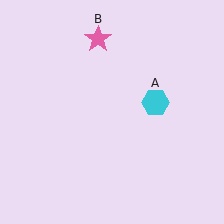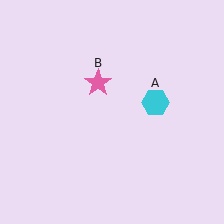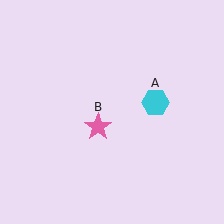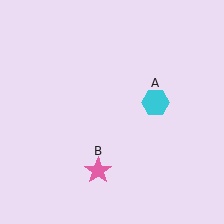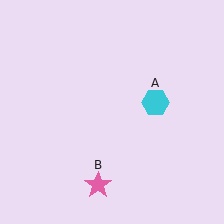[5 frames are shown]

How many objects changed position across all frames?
1 object changed position: pink star (object B).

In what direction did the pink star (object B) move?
The pink star (object B) moved down.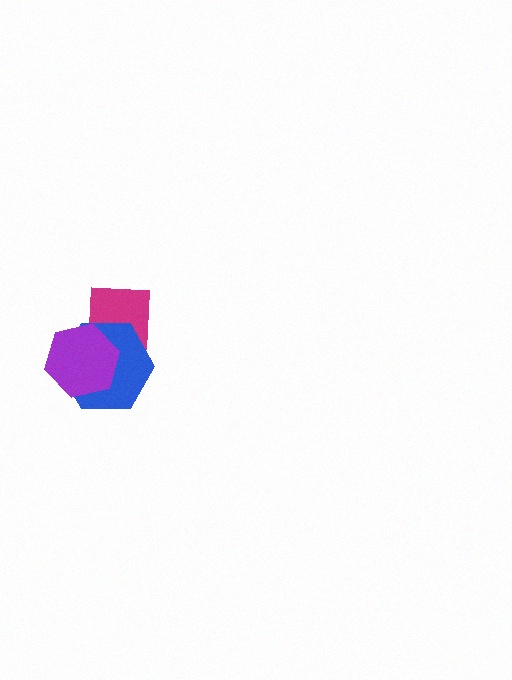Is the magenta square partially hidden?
Yes, it is partially covered by another shape.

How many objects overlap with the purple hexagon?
2 objects overlap with the purple hexagon.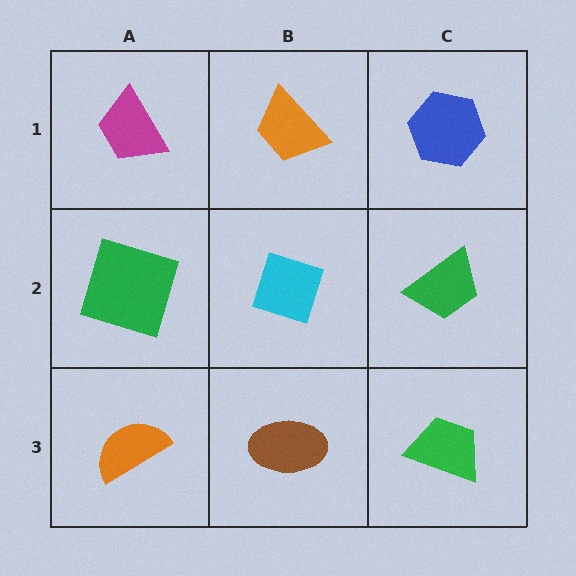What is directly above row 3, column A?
A green square.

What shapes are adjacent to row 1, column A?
A green square (row 2, column A), an orange trapezoid (row 1, column B).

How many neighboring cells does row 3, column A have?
2.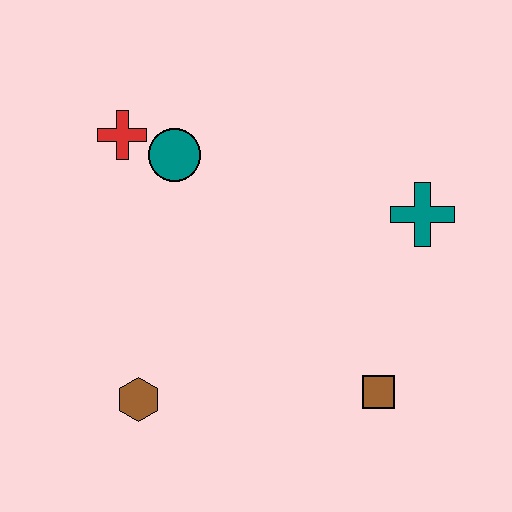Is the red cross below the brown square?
No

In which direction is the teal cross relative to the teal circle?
The teal cross is to the right of the teal circle.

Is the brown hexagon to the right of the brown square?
No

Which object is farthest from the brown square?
The red cross is farthest from the brown square.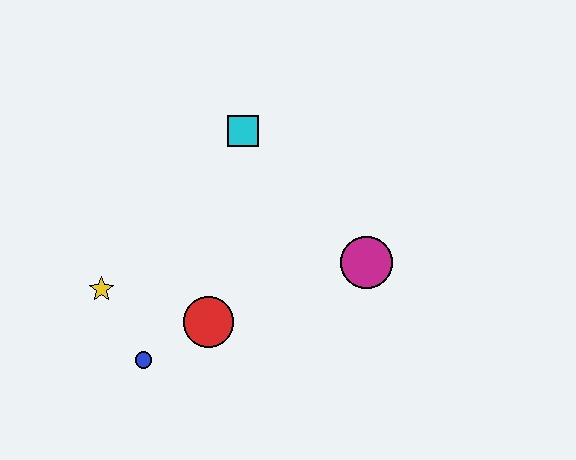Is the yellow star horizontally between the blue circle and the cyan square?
No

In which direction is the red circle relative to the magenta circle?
The red circle is to the left of the magenta circle.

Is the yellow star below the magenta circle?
Yes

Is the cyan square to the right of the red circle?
Yes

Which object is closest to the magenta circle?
The red circle is closest to the magenta circle.